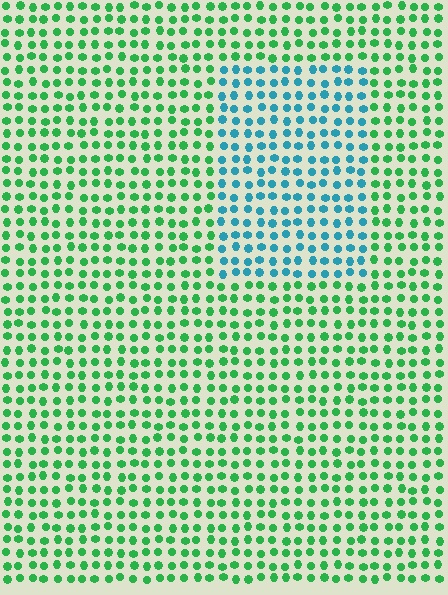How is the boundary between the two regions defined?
The boundary is defined purely by a slight shift in hue (about 55 degrees). Spacing, size, and orientation are identical on both sides.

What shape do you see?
I see a rectangle.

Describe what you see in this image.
The image is filled with small green elements in a uniform arrangement. A rectangle-shaped region is visible where the elements are tinted to a slightly different hue, forming a subtle color boundary.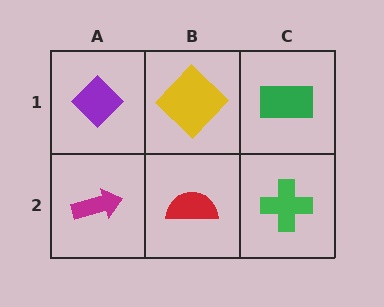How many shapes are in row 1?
3 shapes.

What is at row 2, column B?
A red semicircle.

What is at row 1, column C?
A green rectangle.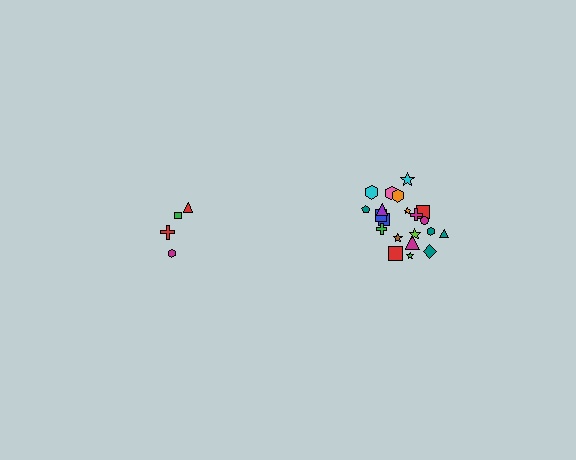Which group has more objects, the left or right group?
The right group.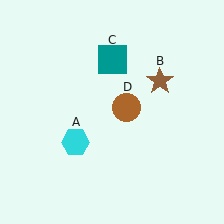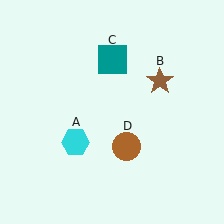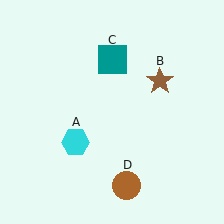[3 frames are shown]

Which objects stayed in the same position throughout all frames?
Cyan hexagon (object A) and brown star (object B) and teal square (object C) remained stationary.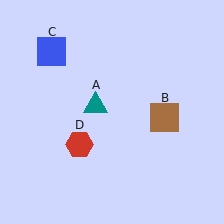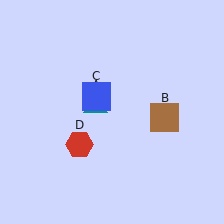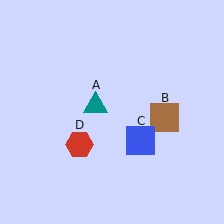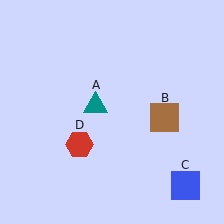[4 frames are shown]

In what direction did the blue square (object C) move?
The blue square (object C) moved down and to the right.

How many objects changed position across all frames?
1 object changed position: blue square (object C).